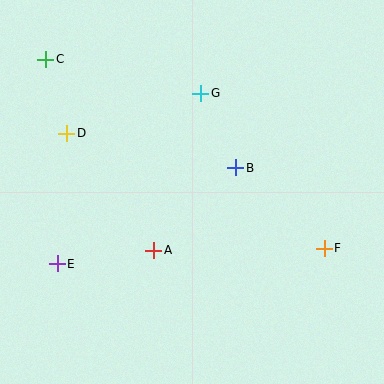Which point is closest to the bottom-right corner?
Point F is closest to the bottom-right corner.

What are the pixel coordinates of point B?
Point B is at (236, 168).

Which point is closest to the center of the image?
Point B at (236, 168) is closest to the center.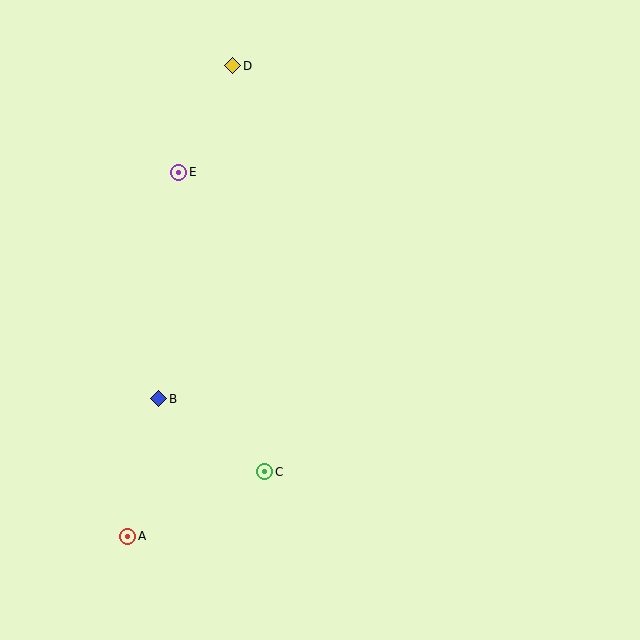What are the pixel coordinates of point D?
Point D is at (233, 66).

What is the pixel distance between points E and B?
The distance between E and B is 228 pixels.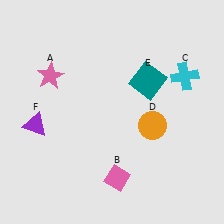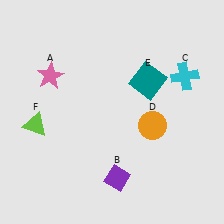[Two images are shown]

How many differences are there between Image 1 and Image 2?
There are 2 differences between the two images.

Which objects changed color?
B changed from pink to purple. F changed from purple to lime.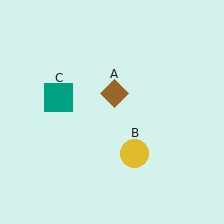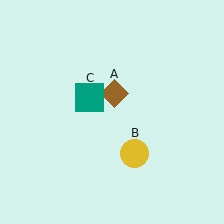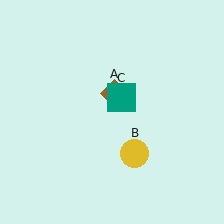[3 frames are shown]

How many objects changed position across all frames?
1 object changed position: teal square (object C).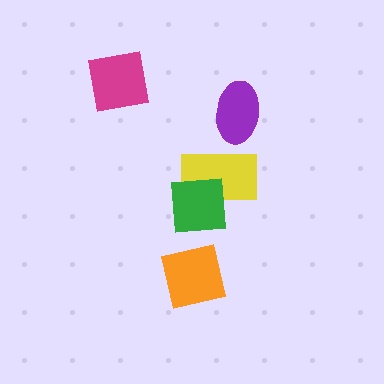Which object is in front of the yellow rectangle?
The green square is in front of the yellow rectangle.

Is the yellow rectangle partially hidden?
Yes, it is partially covered by another shape.